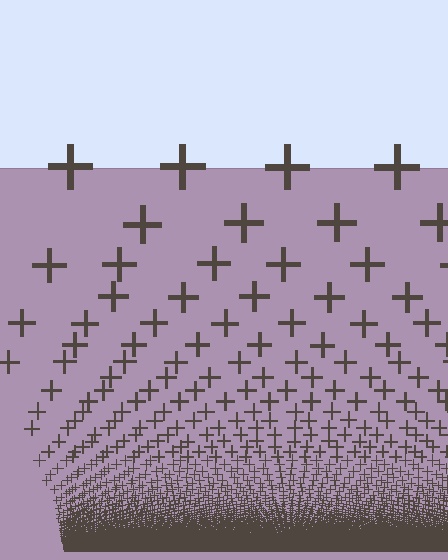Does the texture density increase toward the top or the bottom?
Density increases toward the bottom.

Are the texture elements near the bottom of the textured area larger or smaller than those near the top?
Smaller. The gradient is inverted — elements near the bottom are smaller and denser.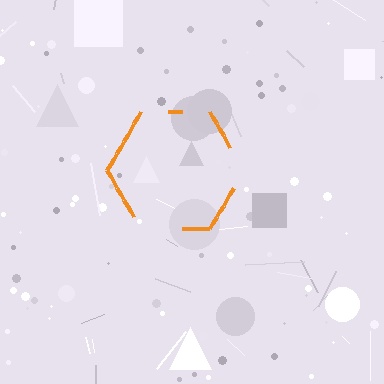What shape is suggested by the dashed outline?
The dashed outline suggests a hexagon.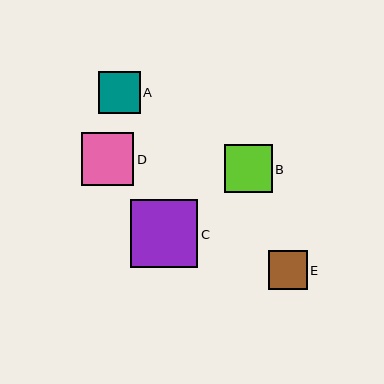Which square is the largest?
Square C is the largest with a size of approximately 68 pixels.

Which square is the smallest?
Square E is the smallest with a size of approximately 39 pixels.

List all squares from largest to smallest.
From largest to smallest: C, D, B, A, E.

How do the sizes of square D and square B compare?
Square D and square B are approximately the same size.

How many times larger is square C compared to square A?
Square C is approximately 1.6 times the size of square A.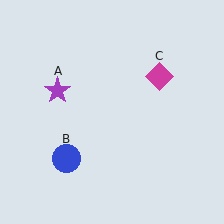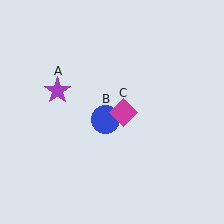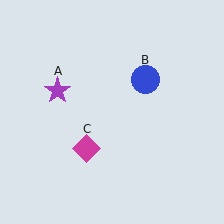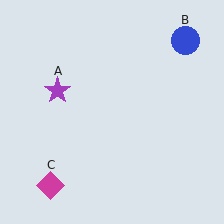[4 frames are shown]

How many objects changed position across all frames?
2 objects changed position: blue circle (object B), magenta diamond (object C).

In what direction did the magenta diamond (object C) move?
The magenta diamond (object C) moved down and to the left.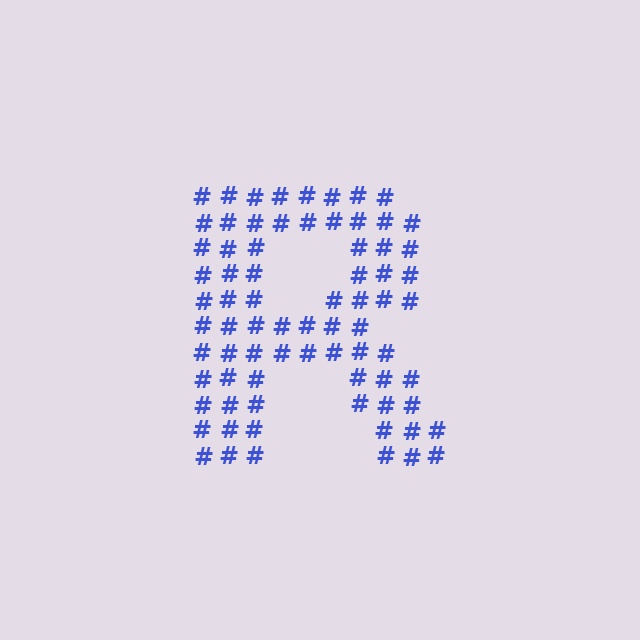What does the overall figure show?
The overall figure shows the letter R.